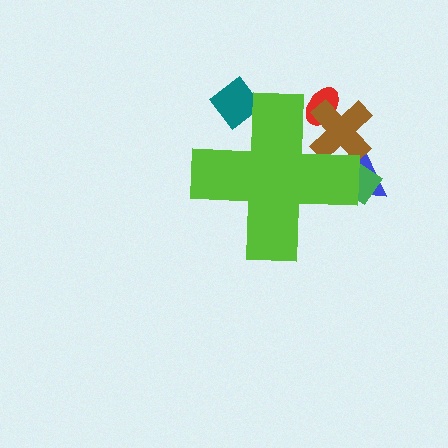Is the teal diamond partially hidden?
Yes, the teal diamond is partially hidden behind the lime cross.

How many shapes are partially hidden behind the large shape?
5 shapes are partially hidden.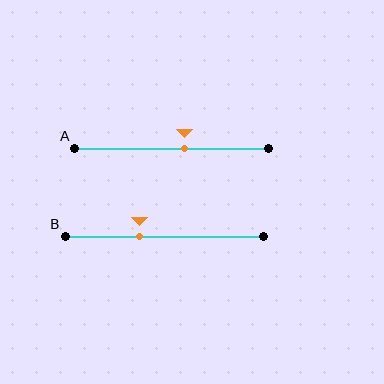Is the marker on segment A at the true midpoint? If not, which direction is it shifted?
No, the marker on segment A is shifted to the right by about 7% of the segment length.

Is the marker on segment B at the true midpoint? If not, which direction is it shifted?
No, the marker on segment B is shifted to the left by about 12% of the segment length.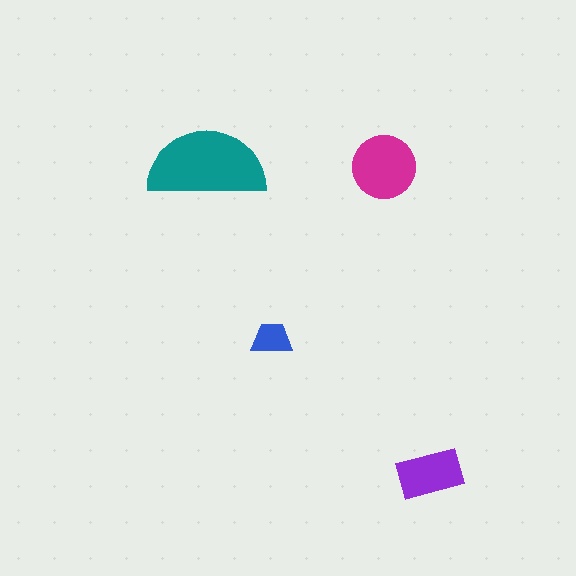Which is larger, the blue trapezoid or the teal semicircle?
The teal semicircle.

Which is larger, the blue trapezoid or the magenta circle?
The magenta circle.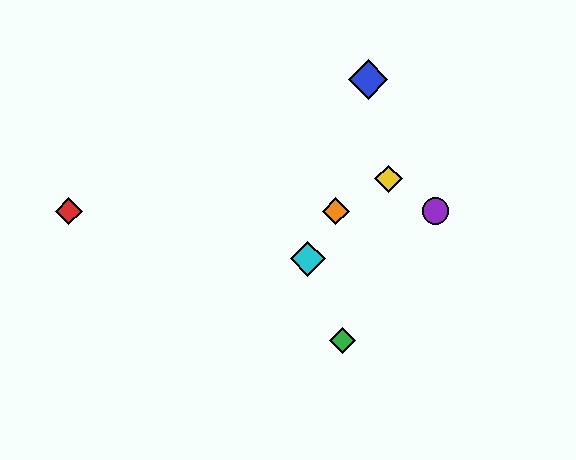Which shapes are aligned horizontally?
The red diamond, the purple circle, the orange diamond are aligned horizontally.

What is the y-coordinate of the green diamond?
The green diamond is at y≈341.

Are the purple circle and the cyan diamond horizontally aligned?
No, the purple circle is at y≈211 and the cyan diamond is at y≈259.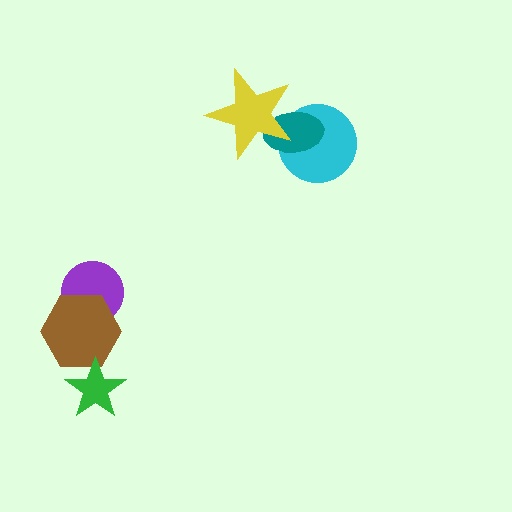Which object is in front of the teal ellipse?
The yellow star is in front of the teal ellipse.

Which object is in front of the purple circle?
The brown hexagon is in front of the purple circle.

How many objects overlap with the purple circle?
1 object overlaps with the purple circle.